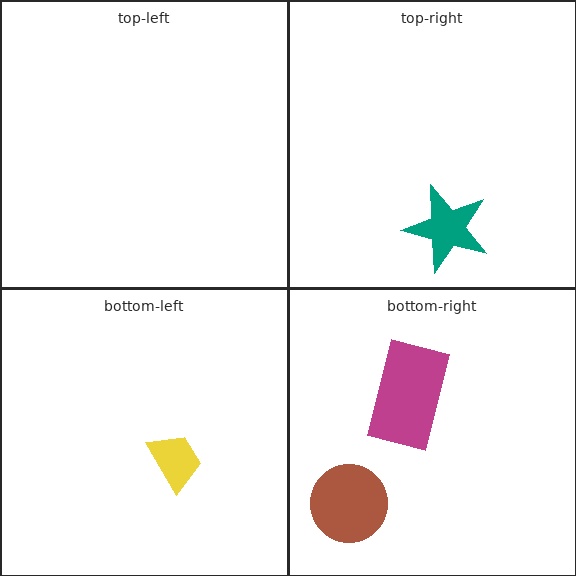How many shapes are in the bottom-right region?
2.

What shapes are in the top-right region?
The teal star.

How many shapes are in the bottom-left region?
1.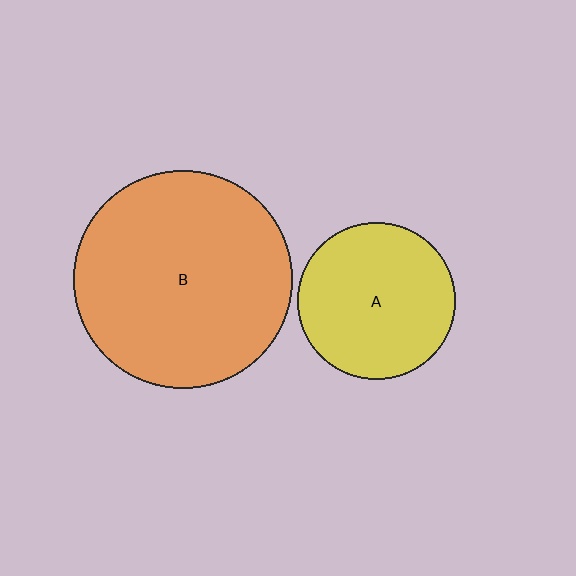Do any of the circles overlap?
No, none of the circles overlap.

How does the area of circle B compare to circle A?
Approximately 1.9 times.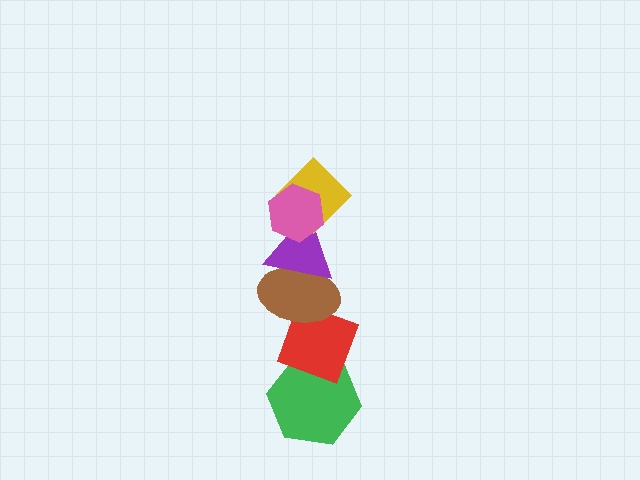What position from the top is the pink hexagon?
The pink hexagon is 1st from the top.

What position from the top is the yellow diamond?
The yellow diamond is 2nd from the top.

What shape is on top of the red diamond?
The brown ellipse is on top of the red diamond.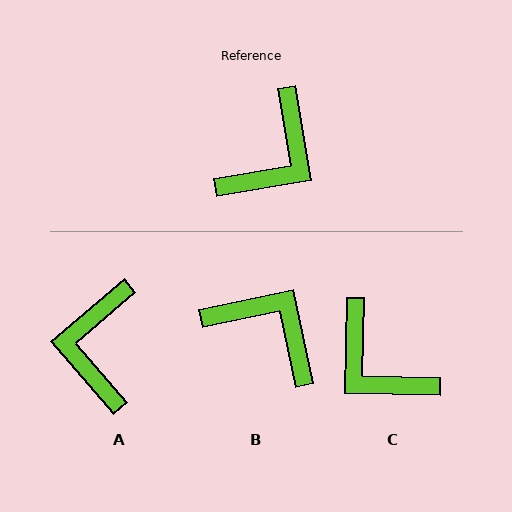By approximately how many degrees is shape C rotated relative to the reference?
Approximately 101 degrees clockwise.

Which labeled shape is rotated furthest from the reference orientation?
A, about 149 degrees away.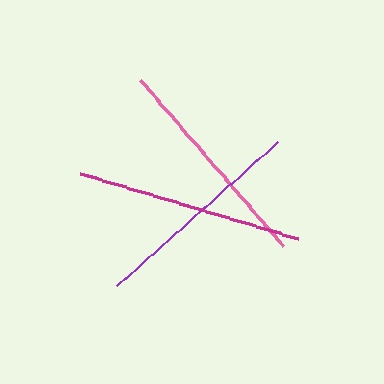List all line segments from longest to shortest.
From longest to shortest: magenta, pink, purple.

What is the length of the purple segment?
The purple segment is approximately 216 pixels long.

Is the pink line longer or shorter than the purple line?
The pink line is longer than the purple line.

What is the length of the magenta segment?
The magenta segment is approximately 229 pixels long.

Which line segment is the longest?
The magenta line is the longest at approximately 229 pixels.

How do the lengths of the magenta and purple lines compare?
The magenta and purple lines are approximately the same length.